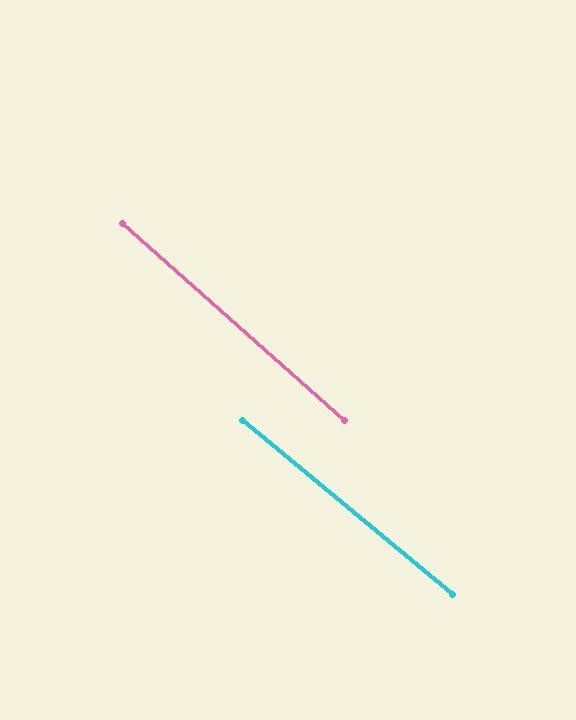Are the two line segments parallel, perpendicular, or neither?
Parallel — their directions differ by only 1.9°.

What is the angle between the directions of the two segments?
Approximately 2 degrees.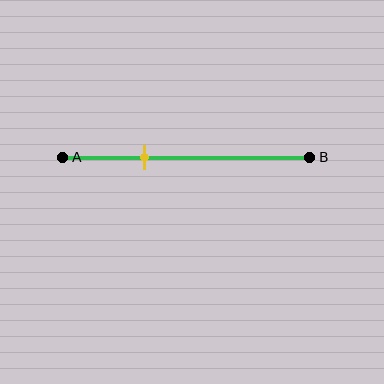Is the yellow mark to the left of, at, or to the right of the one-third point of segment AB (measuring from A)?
The yellow mark is approximately at the one-third point of segment AB.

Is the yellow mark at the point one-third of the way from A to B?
Yes, the mark is approximately at the one-third point.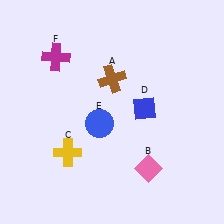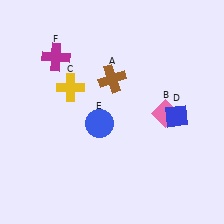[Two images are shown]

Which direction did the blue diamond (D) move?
The blue diamond (D) moved right.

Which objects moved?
The objects that moved are: the pink diamond (B), the yellow cross (C), the blue diamond (D).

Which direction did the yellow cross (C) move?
The yellow cross (C) moved up.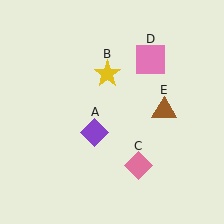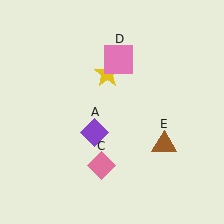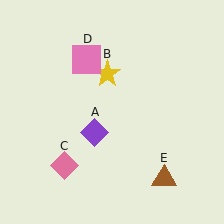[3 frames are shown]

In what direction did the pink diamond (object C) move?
The pink diamond (object C) moved left.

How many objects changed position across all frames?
3 objects changed position: pink diamond (object C), pink square (object D), brown triangle (object E).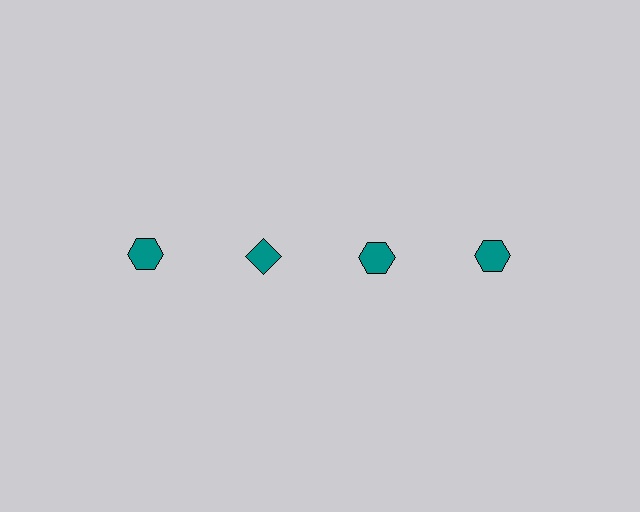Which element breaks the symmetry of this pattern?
The teal diamond in the top row, second from left column breaks the symmetry. All other shapes are teal hexagons.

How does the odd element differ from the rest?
It has a different shape: diamond instead of hexagon.